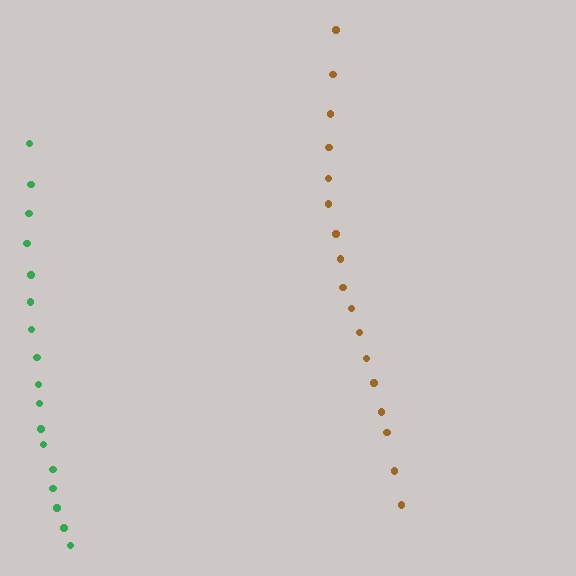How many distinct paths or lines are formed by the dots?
There are 2 distinct paths.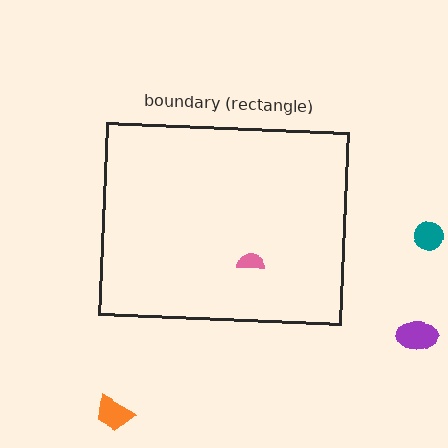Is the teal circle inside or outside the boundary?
Outside.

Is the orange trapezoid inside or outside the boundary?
Outside.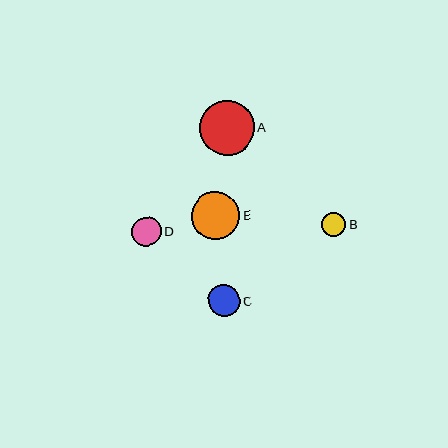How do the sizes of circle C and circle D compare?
Circle C and circle D are approximately the same size.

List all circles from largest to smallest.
From largest to smallest: A, E, C, D, B.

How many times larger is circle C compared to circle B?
Circle C is approximately 1.3 times the size of circle B.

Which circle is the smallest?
Circle B is the smallest with a size of approximately 24 pixels.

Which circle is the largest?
Circle A is the largest with a size of approximately 55 pixels.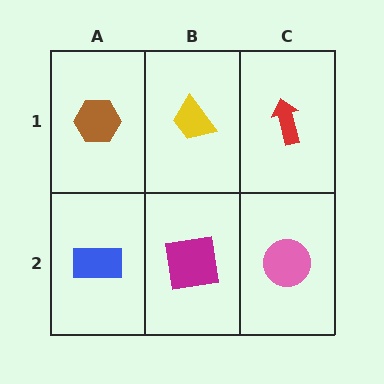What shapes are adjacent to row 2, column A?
A brown hexagon (row 1, column A), a magenta square (row 2, column B).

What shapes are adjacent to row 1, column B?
A magenta square (row 2, column B), a brown hexagon (row 1, column A), a red arrow (row 1, column C).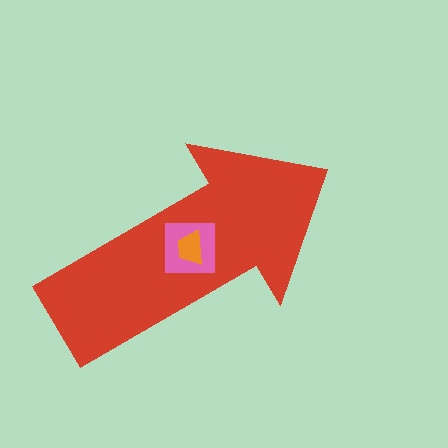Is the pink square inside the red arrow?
Yes.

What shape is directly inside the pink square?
The orange trapezoid.